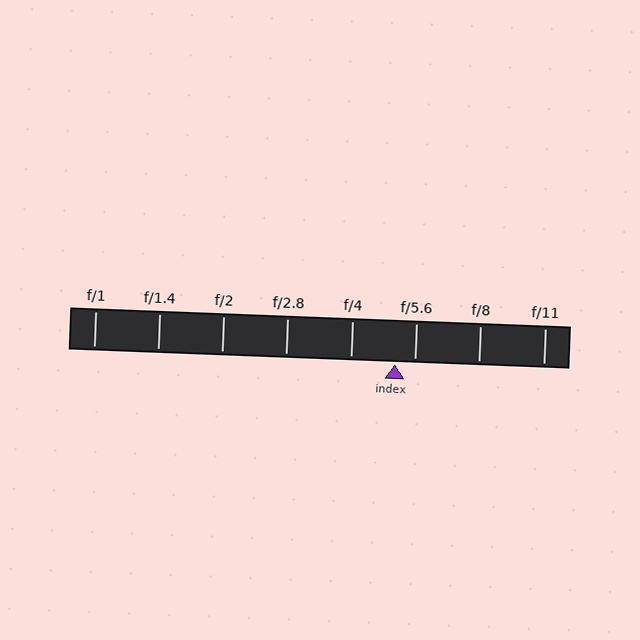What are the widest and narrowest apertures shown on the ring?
The widest aperture shown is f/1 and the narrowest is f/11.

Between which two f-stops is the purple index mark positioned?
The index mark is between f/4 and f/5.6.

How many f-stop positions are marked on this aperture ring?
There are 8 f-stop positions marked.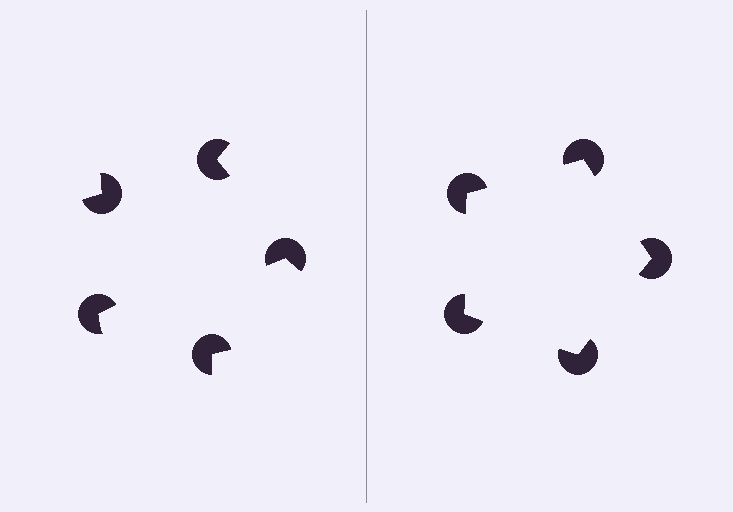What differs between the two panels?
The pac-man discs are positioned identically on both sides; only the wedge orientations differ. On the right they align to a pentagon; on the left they are misaligned.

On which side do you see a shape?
An illusory pentagon appears on the right side. On the left side the wedge cuts are rotated, so no coherent shape forms.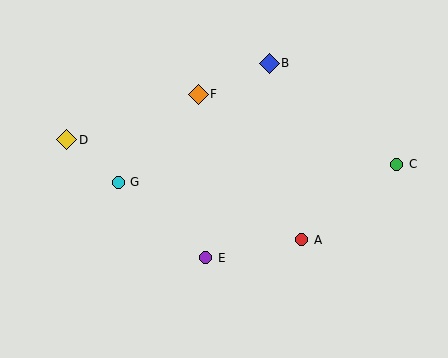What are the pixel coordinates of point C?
Point C is at (397, 164).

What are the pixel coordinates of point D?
Point D is at (67, 140).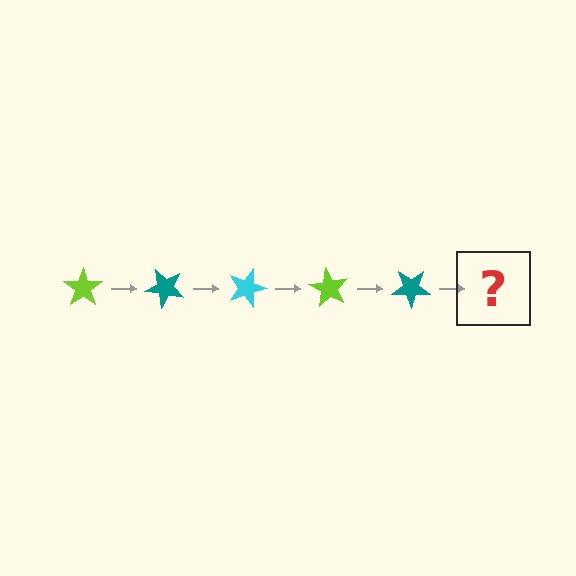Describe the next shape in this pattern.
It should be a cyan star, rotated 225 degrees from the start.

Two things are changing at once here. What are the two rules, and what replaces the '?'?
The two rules are that it rotates 45 degrees each step and the color cycles through lime, teal, and cyan. The '?' should be a cyan star, rotated 225 degrees from the start.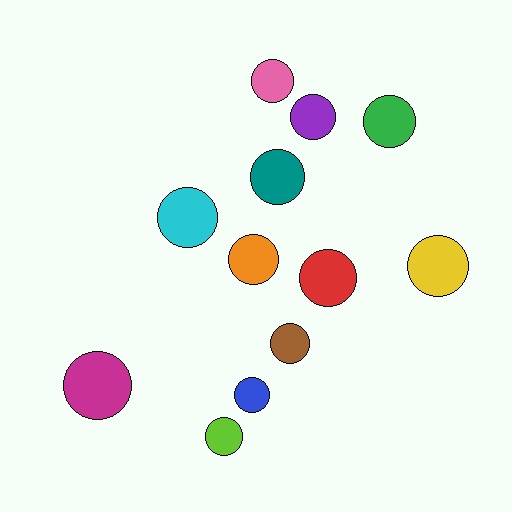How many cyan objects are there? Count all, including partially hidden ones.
There is 1 cyan object.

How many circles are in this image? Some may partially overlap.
There are 12 circles.